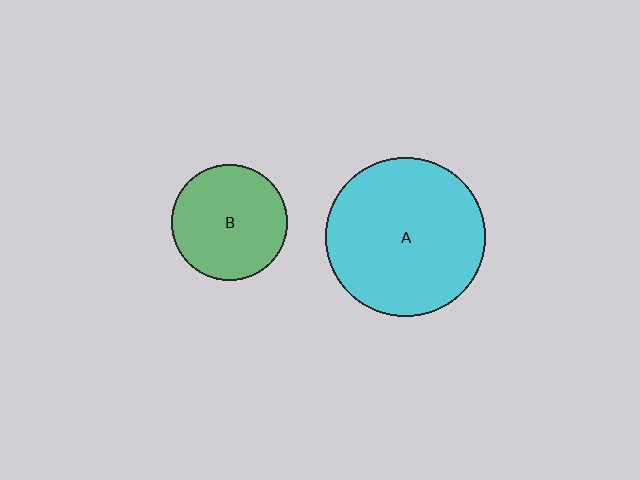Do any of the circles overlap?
No, none of the circles overlap.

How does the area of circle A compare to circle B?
Approximately 1.9 times.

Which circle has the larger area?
Circle A (cyan).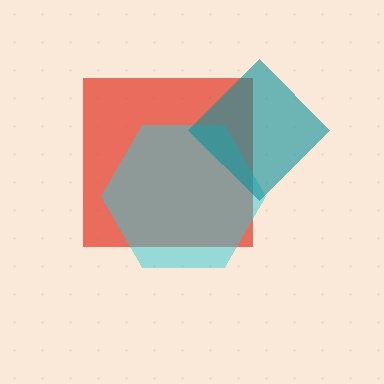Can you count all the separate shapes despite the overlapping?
Yes, there are 3 separate shapes.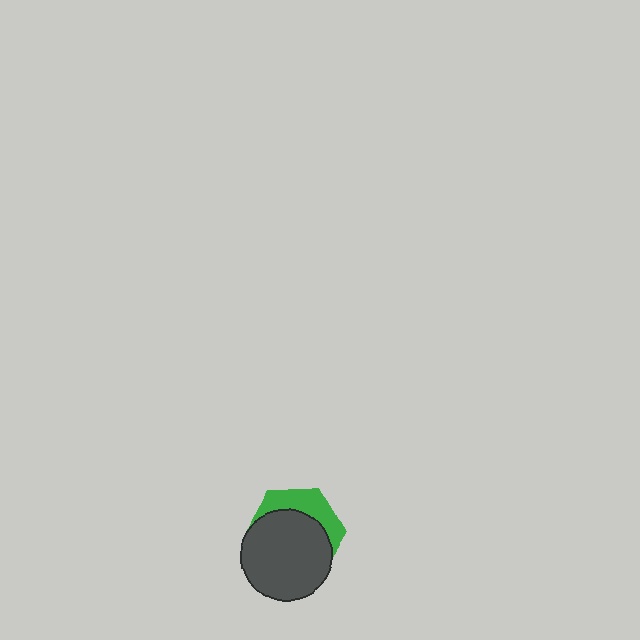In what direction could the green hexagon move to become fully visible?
The green hexagon could move up. That would shift it out from behind the dark gray circle entirely.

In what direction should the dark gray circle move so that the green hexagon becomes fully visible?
The dark gray circle should move down. That is the shortest direction to clear the overlap and leave the green hexagon fully visible.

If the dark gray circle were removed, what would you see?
You would see the complete green hexagon.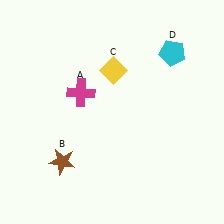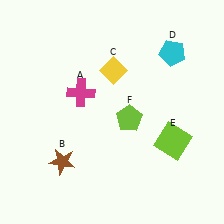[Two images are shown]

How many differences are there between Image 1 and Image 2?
There are 2 differences between the two images.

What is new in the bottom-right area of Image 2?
A lime pentagon (F) was added in the bottom-right area of Image 2.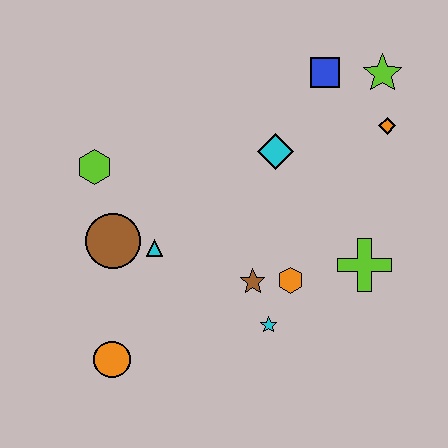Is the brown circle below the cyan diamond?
Yes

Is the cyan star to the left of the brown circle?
No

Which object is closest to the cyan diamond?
The blue square is closest to the cyan diamond.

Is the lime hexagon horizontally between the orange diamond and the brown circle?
No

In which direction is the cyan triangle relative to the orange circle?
The cyan triangle is above the orange circle.